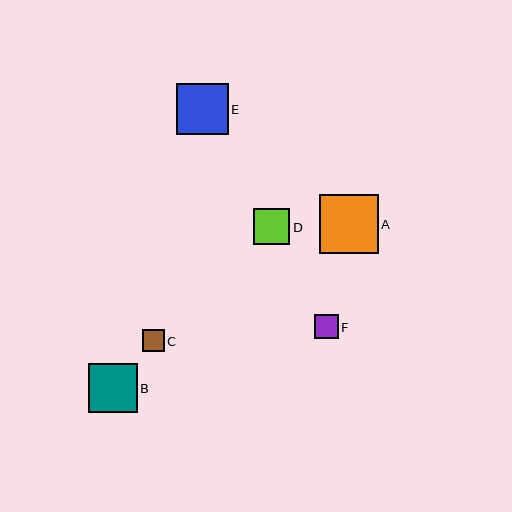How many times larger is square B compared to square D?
Square B is approximately 1.4 times the size of square D.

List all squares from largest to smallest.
From largest to smallest: A, E, B, D, F, C.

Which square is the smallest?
Square C is the smallest with a size of approximately 22 pixels.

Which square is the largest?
Square A is the largest with a size of approximately 58 pixels.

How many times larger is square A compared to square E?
Square A is approximately 1.1 times the size of square E.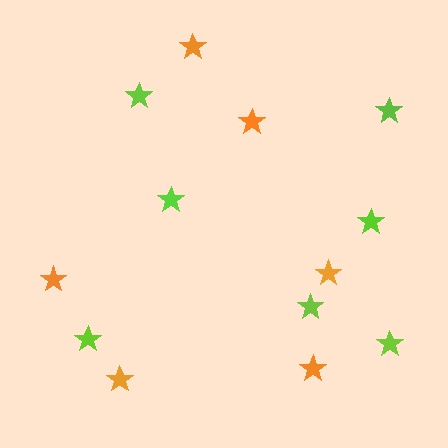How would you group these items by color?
There are 2 groups: one group of lime stars (7) and one group of orange stars (6).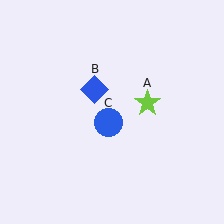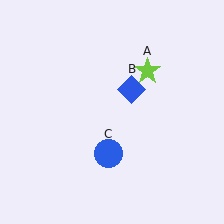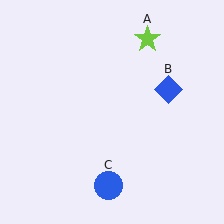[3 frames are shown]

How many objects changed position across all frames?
3 objects changed position: lime star (object A), blue diamond (object B), blue circle (object C).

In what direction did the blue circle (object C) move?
The blue circle (object C) moved down.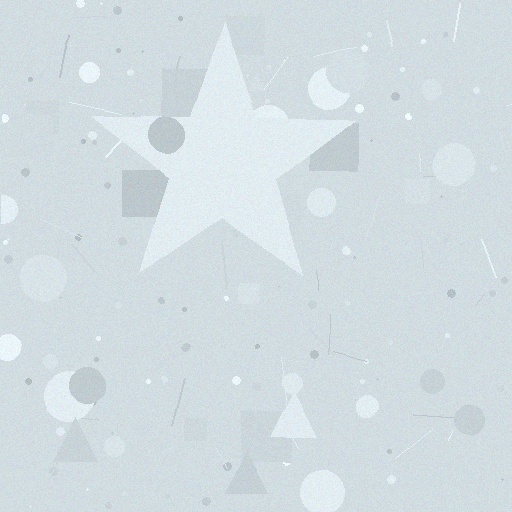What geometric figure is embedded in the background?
A star is embedded in the background.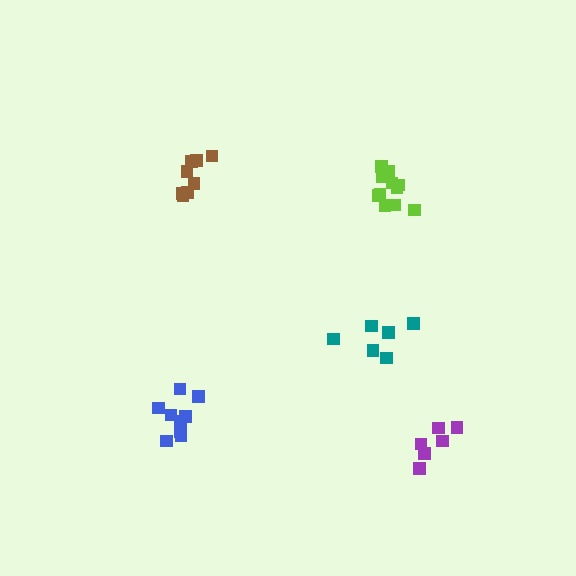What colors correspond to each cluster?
The clusters are colored: brown, lime, blue, purple, teal.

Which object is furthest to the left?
The blue cluster is leftmost.